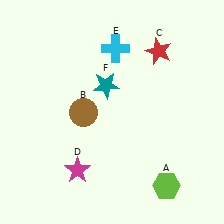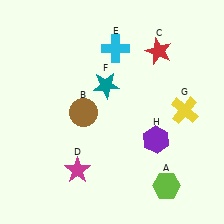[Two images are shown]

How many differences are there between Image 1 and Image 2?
There are 2 differences between the two images.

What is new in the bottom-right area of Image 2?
A purple hexagon (H) was added in the bottom-right area of Image 2.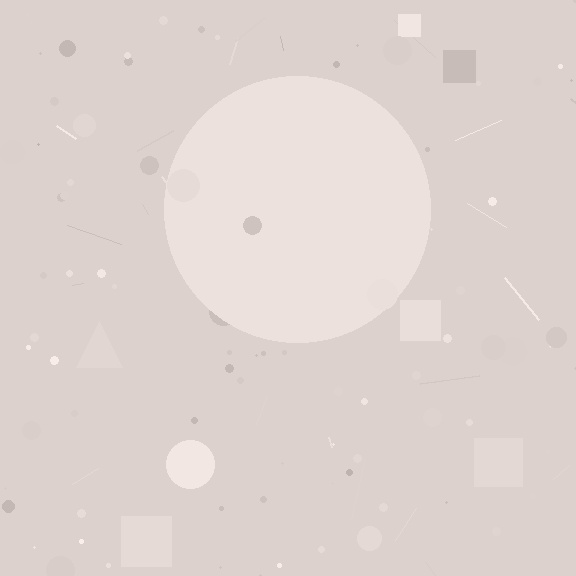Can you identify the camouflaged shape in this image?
The camouflaged shape is a circle.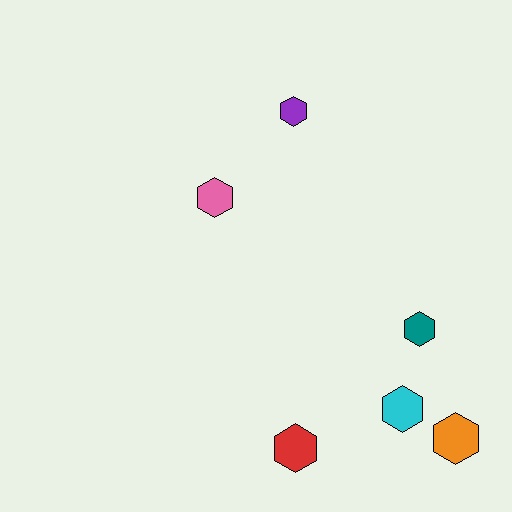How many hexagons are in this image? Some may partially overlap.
There are 6 hexagons.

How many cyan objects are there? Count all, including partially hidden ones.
There is 1 cyan object.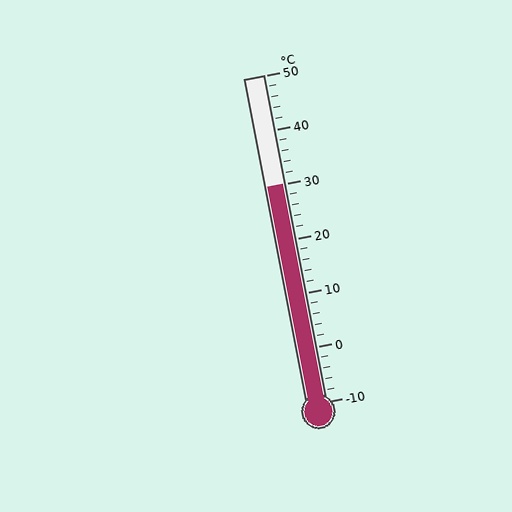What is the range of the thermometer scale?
The thermometer scale ranges from -10°C to 50°C.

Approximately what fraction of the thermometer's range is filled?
The thermometer is filled to approximately 65% of its range.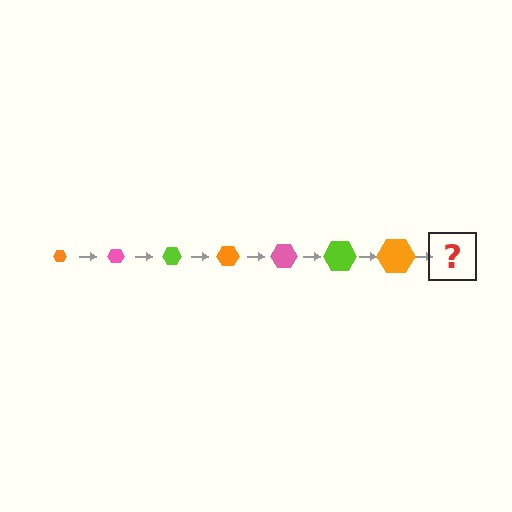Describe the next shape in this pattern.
It should be a pink hexagon, larger than the previous one.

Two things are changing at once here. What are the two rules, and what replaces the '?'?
The two rules are that the hexagon grows larger each step and the color cycles through orange, pink, and lime. The '?' should be a pink hexagon, larger than the previous one.